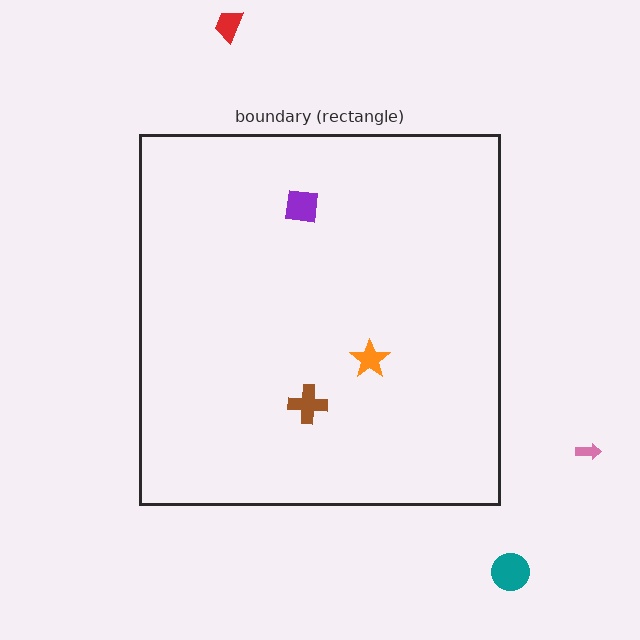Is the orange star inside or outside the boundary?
Inside.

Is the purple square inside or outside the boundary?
Inside.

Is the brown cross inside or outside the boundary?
Inside.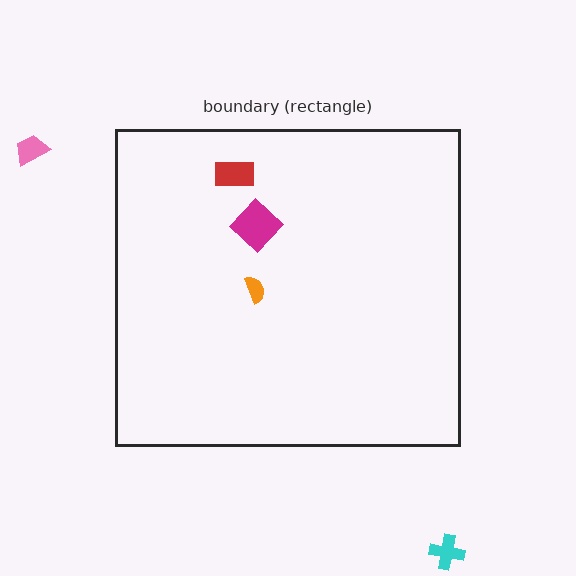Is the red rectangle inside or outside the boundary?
Inside.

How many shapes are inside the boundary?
3 inside, 2 outside.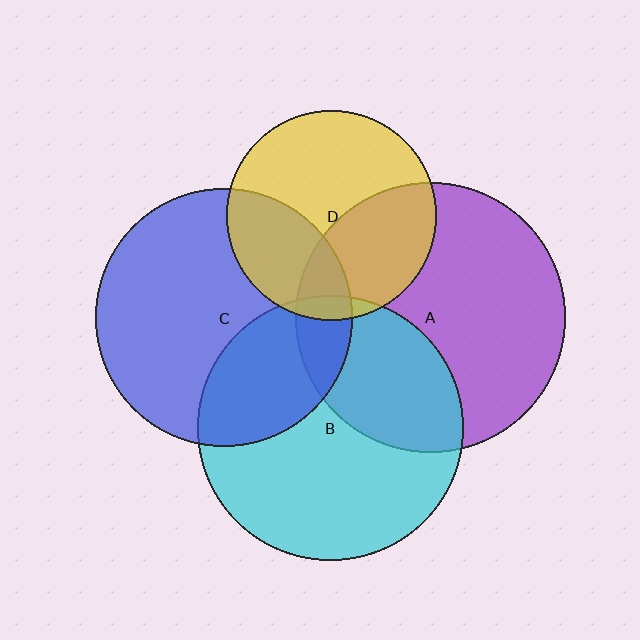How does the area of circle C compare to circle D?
Approximately 1.5 times.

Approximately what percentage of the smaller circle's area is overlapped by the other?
Approximately 30%.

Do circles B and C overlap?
Yes.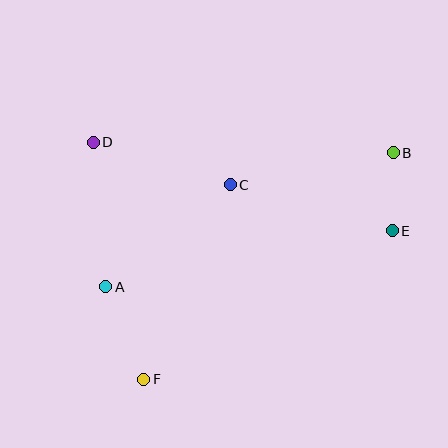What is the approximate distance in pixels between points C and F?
The distance between C and F is approximately 213 pixels.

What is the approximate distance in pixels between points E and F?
The distance between E and F is approximately 290 pixels.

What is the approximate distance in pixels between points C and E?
The distance between C and E is approximately 168 pixels.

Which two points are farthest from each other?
Points B and F are farthest from each other.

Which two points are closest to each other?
Points B and E are closest to each other.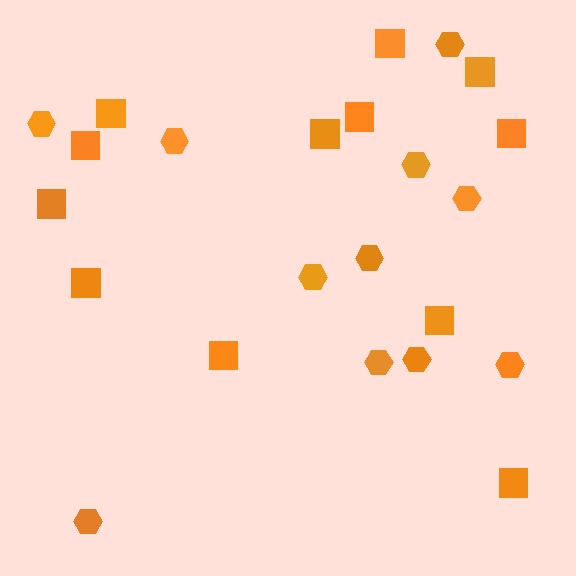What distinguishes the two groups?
There are 2 groups: one group of squares (12) and one group of hexagons (11).